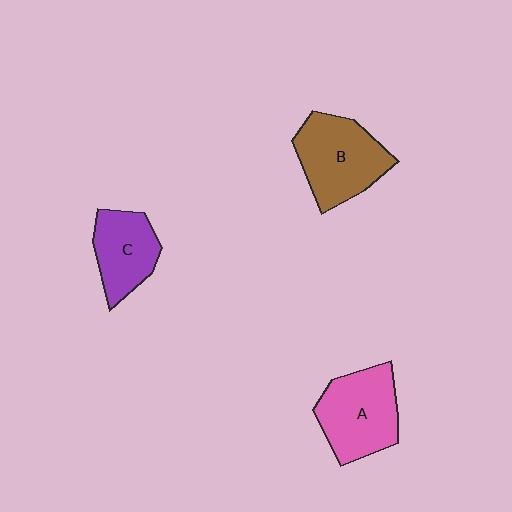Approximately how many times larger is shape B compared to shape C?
Approximately 1.4 times.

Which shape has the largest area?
Shape B (brown).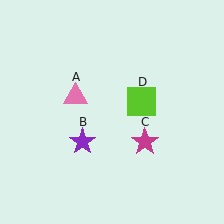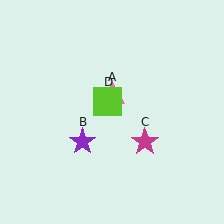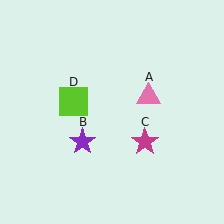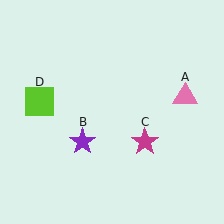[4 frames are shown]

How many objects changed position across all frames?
2 objects changed position: pink triangle (object A), lime square (object D).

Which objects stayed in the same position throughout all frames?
Purple star (object B) and magenta star (object C) remained stationary.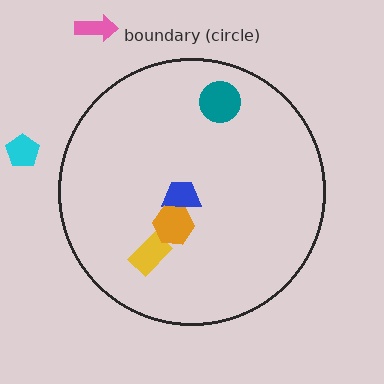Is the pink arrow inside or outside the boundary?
Outside.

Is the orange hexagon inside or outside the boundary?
Inside.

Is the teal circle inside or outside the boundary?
Inside.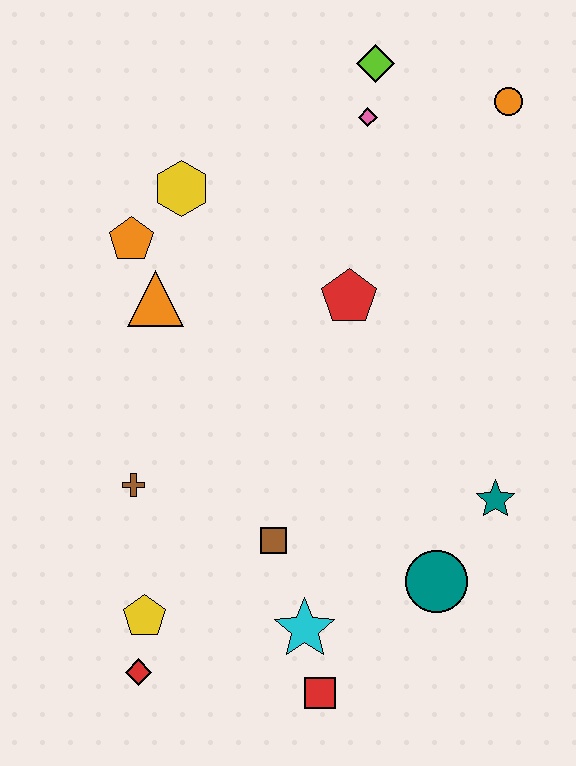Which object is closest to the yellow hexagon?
The orange pentagon is closest to the yellow hexagon.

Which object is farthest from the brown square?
The orange circle is farthest from the brown square.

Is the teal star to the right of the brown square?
Yes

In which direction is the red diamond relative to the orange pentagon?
The red diamond is below the orange pentagon.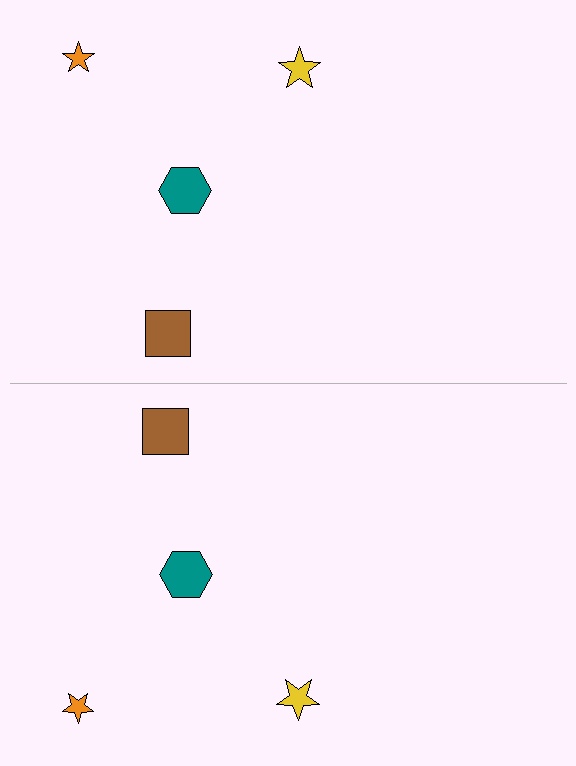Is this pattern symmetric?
Yes, this pattern has bilateral (reflection) symmetry.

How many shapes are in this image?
There are 8 shapes in this image.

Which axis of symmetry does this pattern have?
The pattern has a horizontal axis of symmetry running through the center of the image.